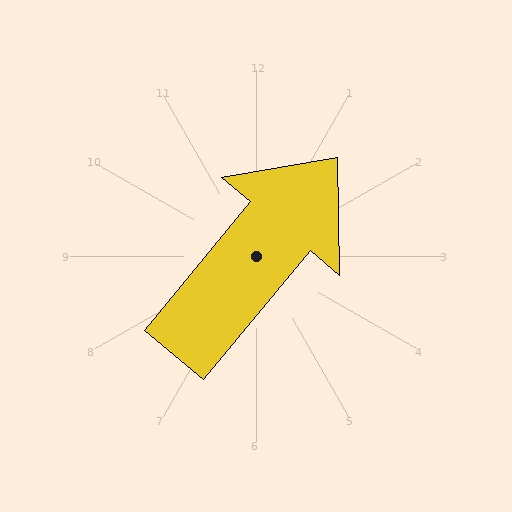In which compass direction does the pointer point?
Northeast.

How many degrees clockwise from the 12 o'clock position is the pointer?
Approximately 40 degrees.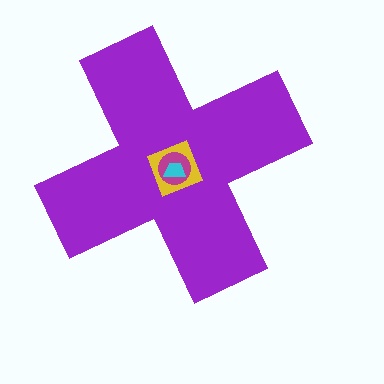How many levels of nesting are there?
4.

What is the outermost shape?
The purple cross.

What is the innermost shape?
The cyan trapezoid.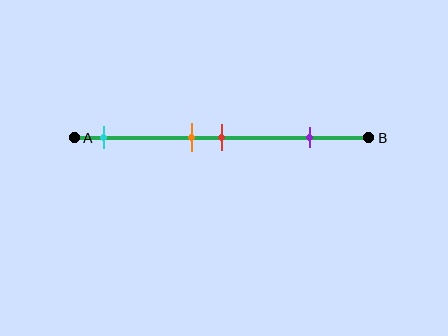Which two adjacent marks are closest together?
The orange and red marks are the closest adjacent pair.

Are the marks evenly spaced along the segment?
No, the marks are not evenly spaced.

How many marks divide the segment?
There are 4 marks dividing the segment.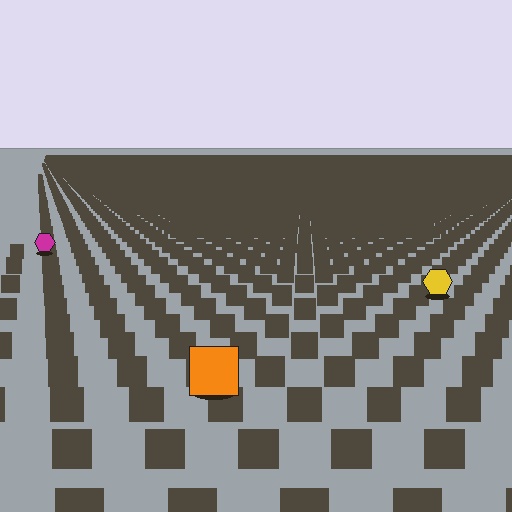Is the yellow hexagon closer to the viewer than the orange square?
No. The orange square is closer — you can tell from the texture gradient: the ground texture is coarser near it.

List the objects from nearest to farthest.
From nearest to farthest: the orange square, the yellow hexagon, the magenta hexagon.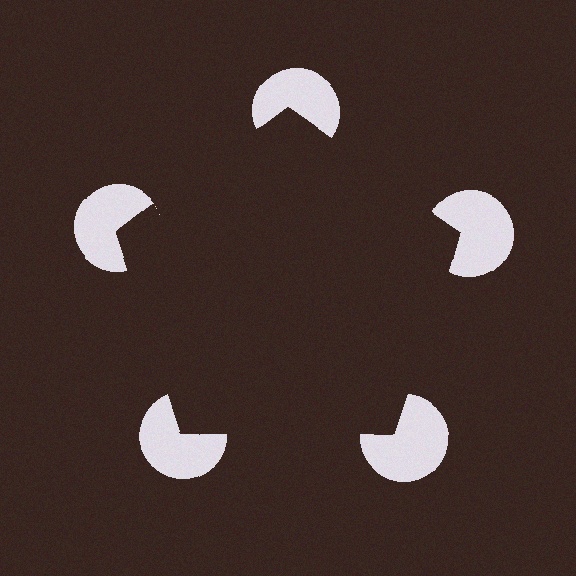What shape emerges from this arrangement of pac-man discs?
An illusory pentagon — its edges are inferred from the aligned wedge cuts in the pac-man discs, not physically drawn.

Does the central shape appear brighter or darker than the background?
It typically appears slightly darker than the background, even though no actual brightness change is drawn.